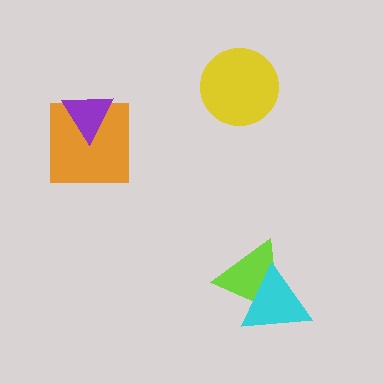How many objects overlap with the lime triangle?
1 object overlaps with the lime triangle.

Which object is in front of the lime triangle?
The cyan triangle is in front of the lime triangle.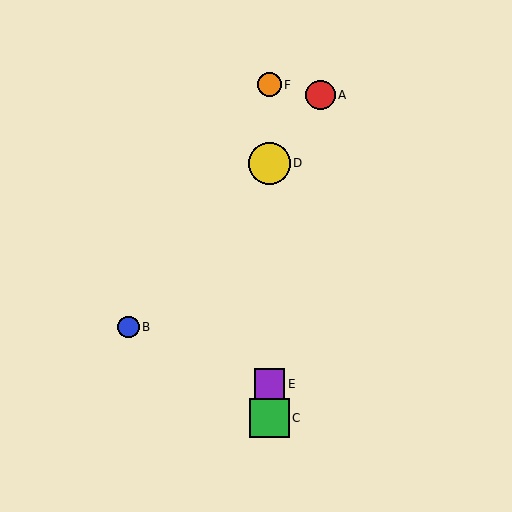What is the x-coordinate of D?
Object D is at x≈269.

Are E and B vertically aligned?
No, E is at x≈269 and B is at x≈128.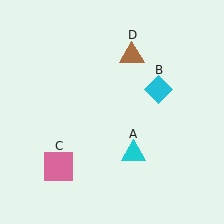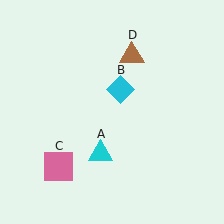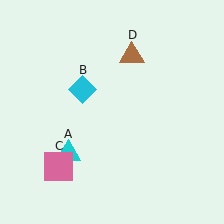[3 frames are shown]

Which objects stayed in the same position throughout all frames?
Pink square (object C) and brown triangle (object D) remained stationary.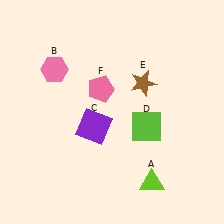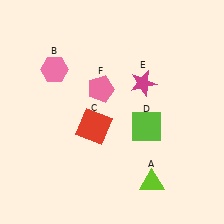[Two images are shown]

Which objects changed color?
C changed from purple to red. E changed from brown to magenta.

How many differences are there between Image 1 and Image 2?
There are 2 differences between the two images.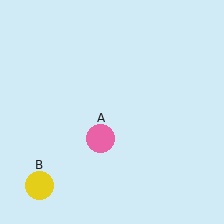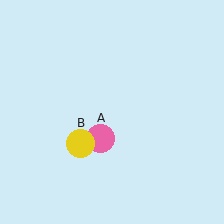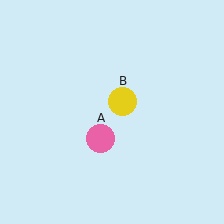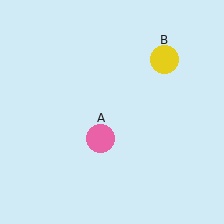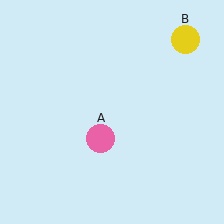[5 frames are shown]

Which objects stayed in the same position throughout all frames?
Pink circle (object A) remained stationary.